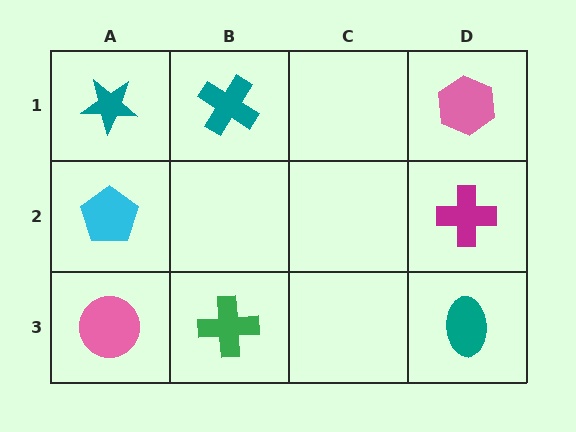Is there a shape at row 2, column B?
No, that cell is empty.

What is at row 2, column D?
A magenta cross.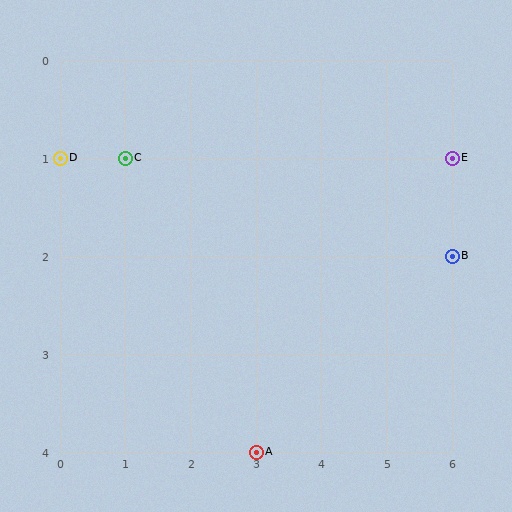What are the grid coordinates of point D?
Point D is at grid coordinates (0, 1).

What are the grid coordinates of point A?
Point A is at grid coordinates (3, 4).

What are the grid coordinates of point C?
Point C is at grid coordinates (1, 1).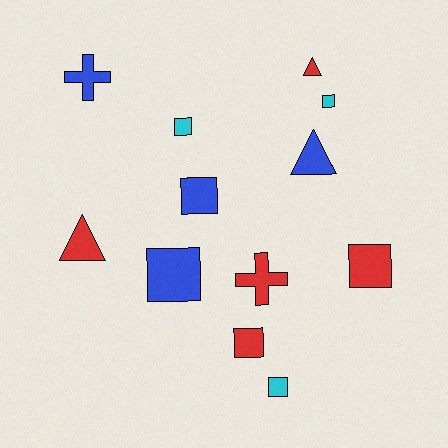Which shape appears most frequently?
Square, with 7 objects.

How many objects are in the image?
There are 12 objects.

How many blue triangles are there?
There is 1 blue triangle.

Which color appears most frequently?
Red, with 5 objects.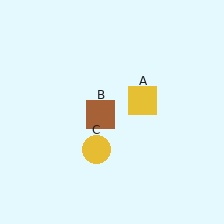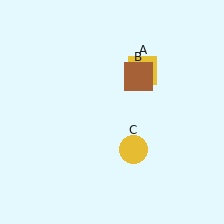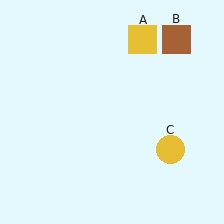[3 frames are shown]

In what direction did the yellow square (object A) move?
The yellow square (object A) moved up.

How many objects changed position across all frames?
3 objects changed position: yellow square (object A), brown square (object B), yellow circle (object C).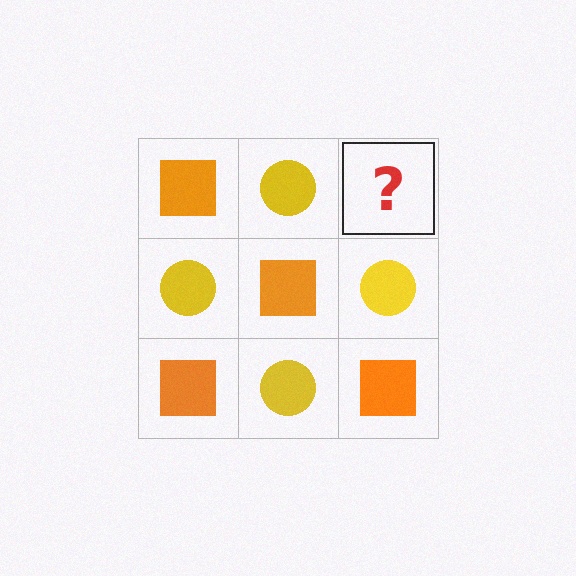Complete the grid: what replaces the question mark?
The question mark should be replaced with an orange square.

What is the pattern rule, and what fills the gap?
The rule is that it alternates orange square and yellow circle in a checkerboard pattern. The gap should be filled with an orange square.